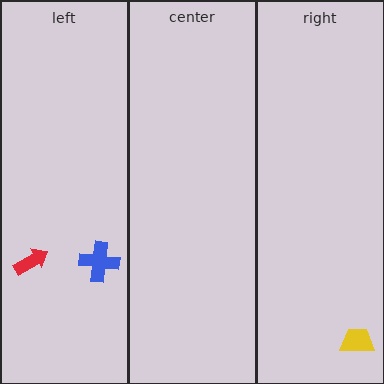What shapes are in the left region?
The blue cross, the red arrow.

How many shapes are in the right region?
1.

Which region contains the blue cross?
The left region.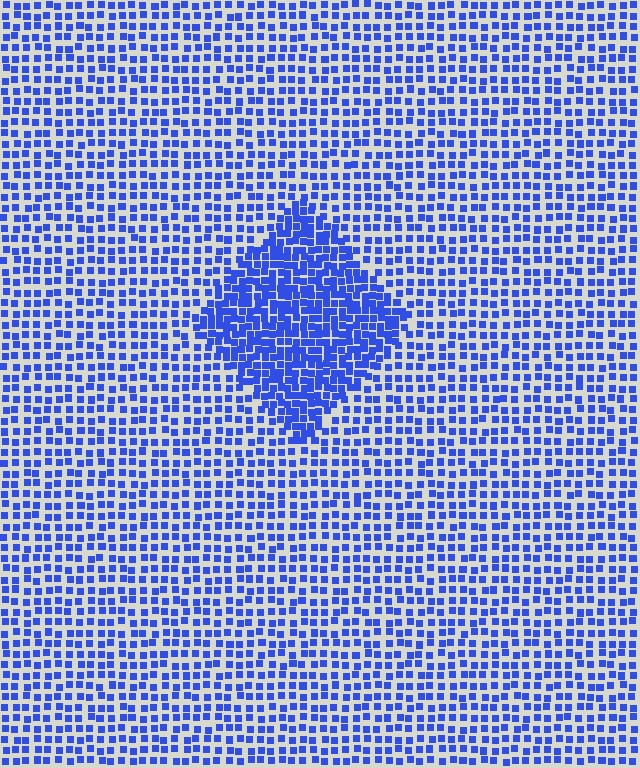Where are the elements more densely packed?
The elements are more densely packed inside the diamond boundary.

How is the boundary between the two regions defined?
The boundary is defined by a change in element density (approximately 1.9x ratio). All elements are the same color, size, and shape.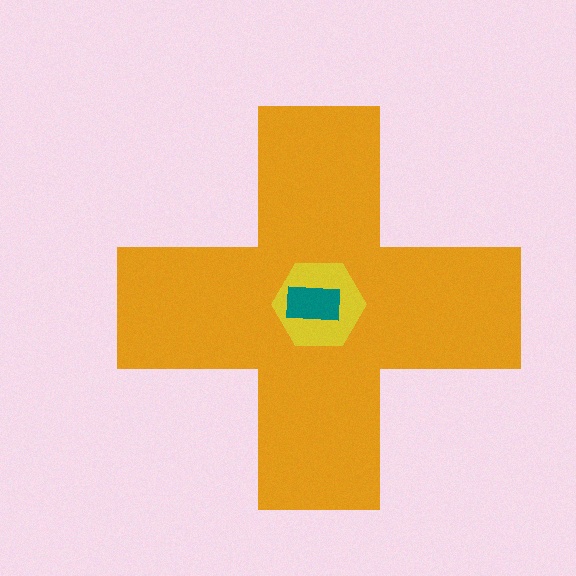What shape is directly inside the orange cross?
The yellow hexagon.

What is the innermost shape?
The teal rectangle.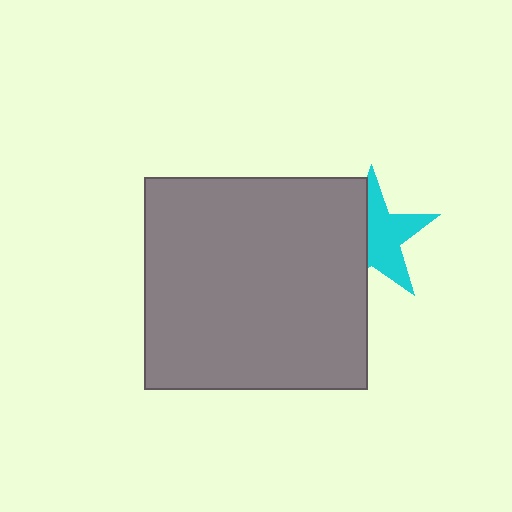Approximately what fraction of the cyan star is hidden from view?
Roughly 43% of the cyan star is hidden behind the gray rectangle.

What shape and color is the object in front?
The object in front is a gray rectangle.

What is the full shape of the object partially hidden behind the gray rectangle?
The partially hidden object is a cyan star.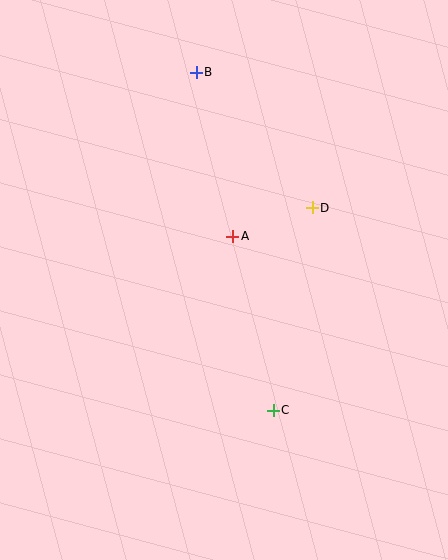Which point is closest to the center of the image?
Point A at (233, 236) is closest to the center.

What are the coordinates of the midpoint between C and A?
The midpoint between C and A is at (253, 323).